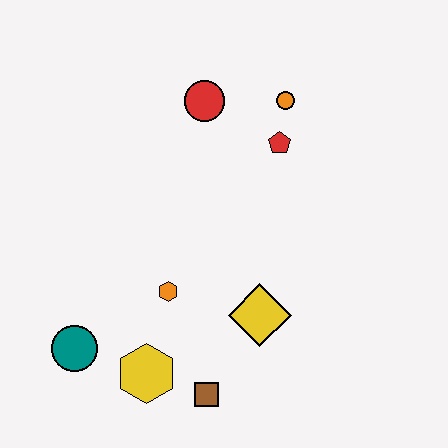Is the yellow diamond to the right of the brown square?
Yes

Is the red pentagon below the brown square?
No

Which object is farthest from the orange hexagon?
The orange circle is farthest from the orange hexagon.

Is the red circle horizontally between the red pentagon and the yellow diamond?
No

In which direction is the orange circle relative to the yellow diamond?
The orange circle is above the yellow diamond.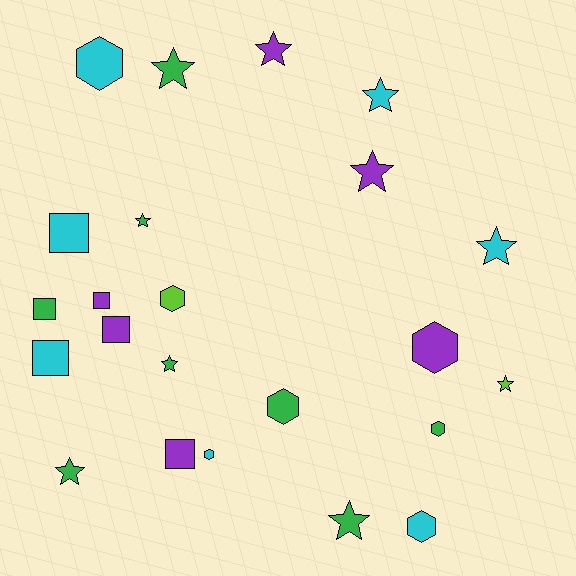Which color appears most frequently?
Green, with 8 objects.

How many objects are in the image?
There are 23 objects.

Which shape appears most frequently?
Star, with 10 objects.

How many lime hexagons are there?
There is 1 lime hexagon.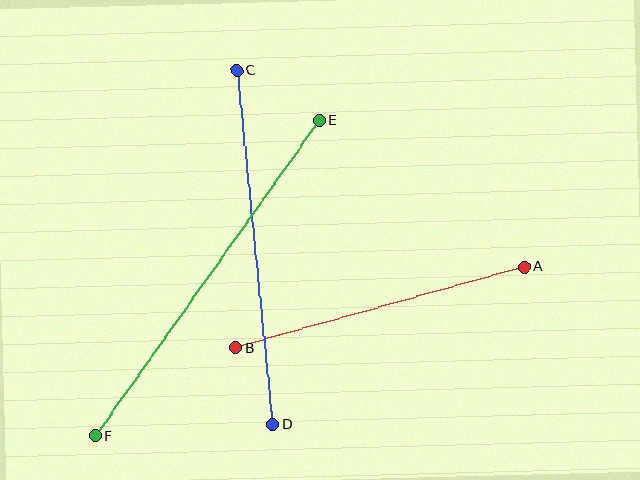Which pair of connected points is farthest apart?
Points E and F are farthest apart.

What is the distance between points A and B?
The distance is approximately 300 pixels.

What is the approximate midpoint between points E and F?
The midpoint is at approximately (207, 278) pixels.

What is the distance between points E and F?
The distance is approximately 387 pixels.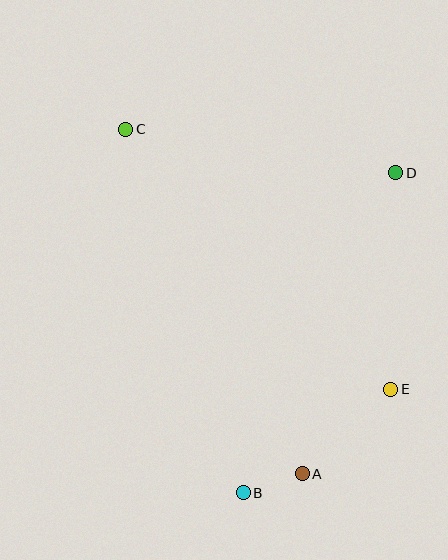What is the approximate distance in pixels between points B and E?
The distance between B and E is approximately 180 pixels.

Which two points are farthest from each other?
Points A and C are farthest from each other.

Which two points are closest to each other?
Points A and B are closest to each other.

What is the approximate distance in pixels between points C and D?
The distance between C and D is approximately 273 pixels.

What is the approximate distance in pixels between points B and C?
The distance between B and C is approximately 382 pixels.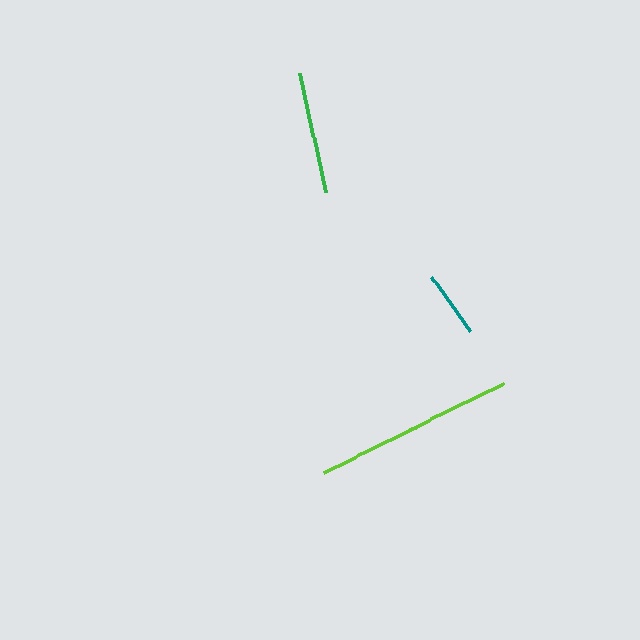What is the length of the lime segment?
The lime segment is approximately 201 pixels long.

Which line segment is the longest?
The lime line is the longest at approximately 201 pixels.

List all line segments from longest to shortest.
From longest to shortest: lime, green, teal.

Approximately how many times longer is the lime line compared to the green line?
The lime line is approximately 1.7 times the length of the green line.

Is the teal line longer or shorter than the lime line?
The lime line is longer than the teal line.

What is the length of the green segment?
The green segment is approximately 121 pixels long.